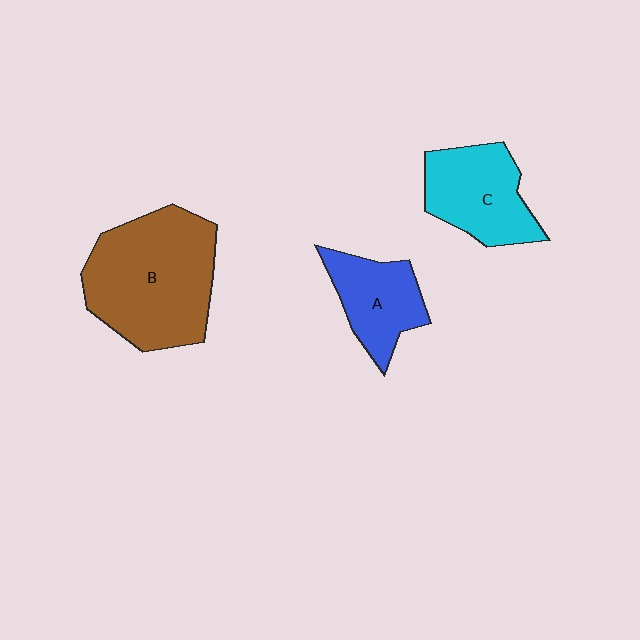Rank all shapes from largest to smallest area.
From largest to smallest: B (brown), C (cyan), A (blue).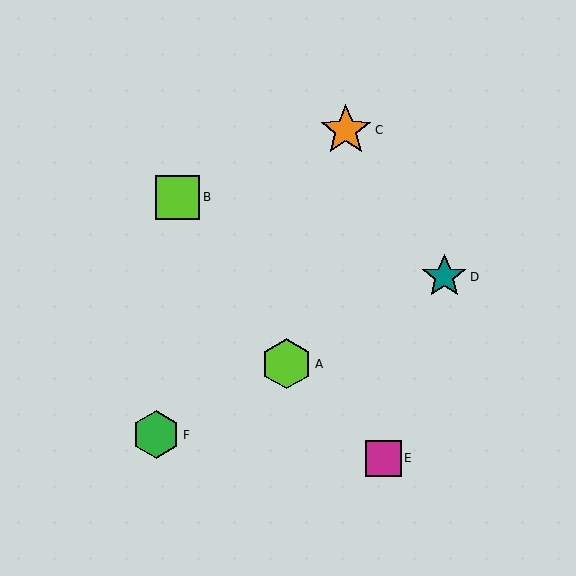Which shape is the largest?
The orange star (labeled C) is the largest.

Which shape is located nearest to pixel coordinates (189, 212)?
The lime square (labeled B) at (178, 197) is nearest to that location.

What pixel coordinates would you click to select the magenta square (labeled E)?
Click at (383, 458) to select the magenta square E.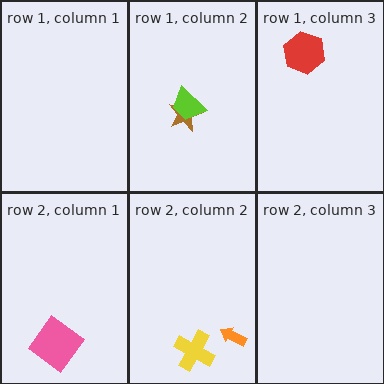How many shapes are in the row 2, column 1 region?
1.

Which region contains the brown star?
The row 1, column 2 region.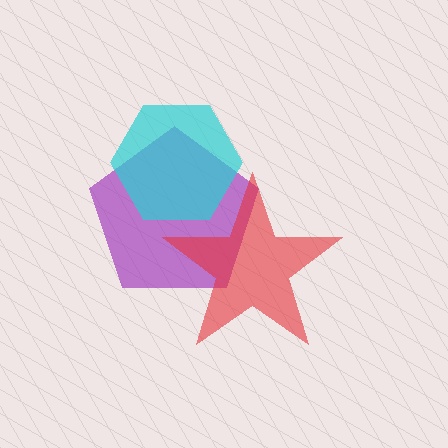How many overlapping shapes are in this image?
There are 3 overlapping shapes in the image.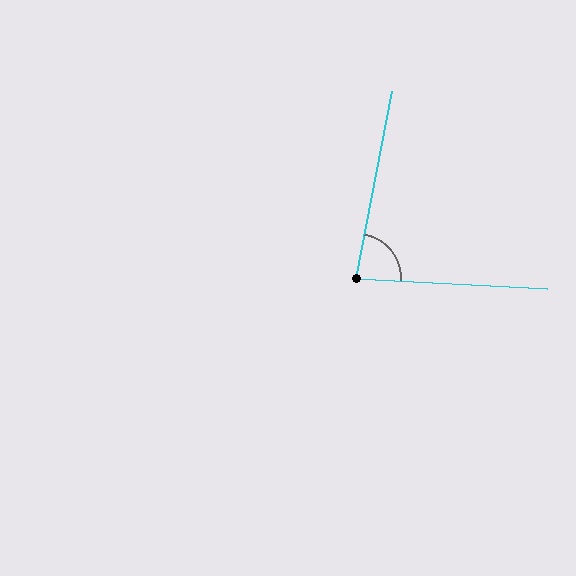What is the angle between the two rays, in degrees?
Approximately 82 degrees.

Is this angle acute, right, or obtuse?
It is acute.